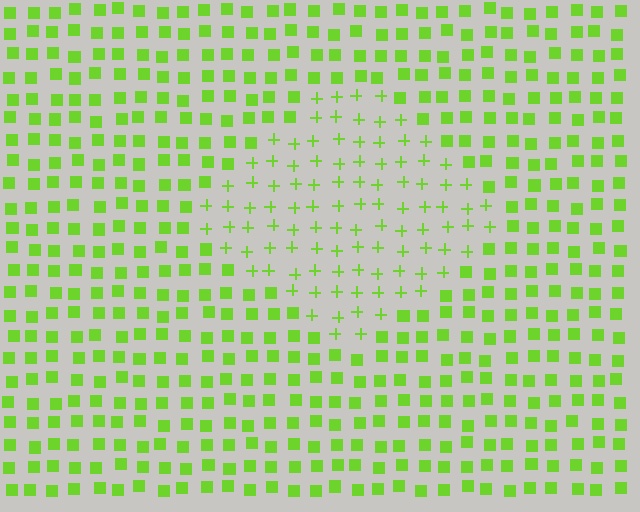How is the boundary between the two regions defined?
The boundary is defined by a change in element shape: plus signs inside vs. squares outside. All elements share the same color and spacing.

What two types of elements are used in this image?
The image uses plus signs inside the diamond region and squares outside it.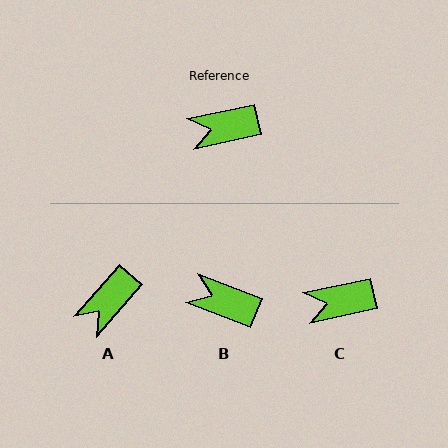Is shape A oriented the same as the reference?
No, it is off by about 37 degrees.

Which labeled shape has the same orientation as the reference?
C.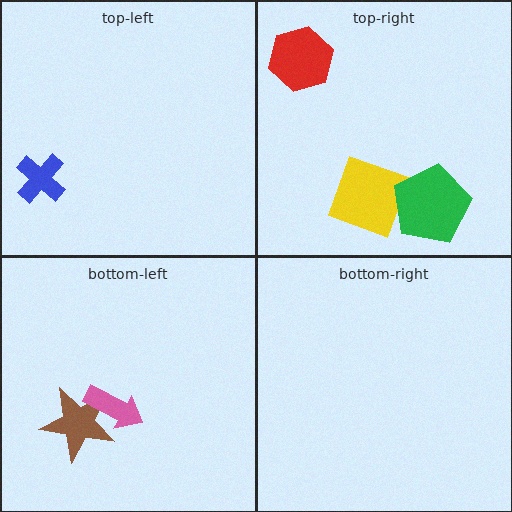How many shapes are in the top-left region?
1.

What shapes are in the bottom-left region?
The brown star, the pink arrow.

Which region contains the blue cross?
The top-left region.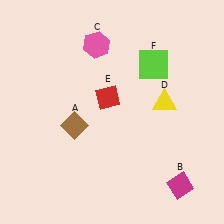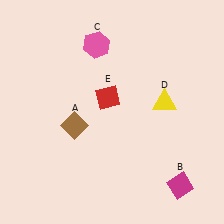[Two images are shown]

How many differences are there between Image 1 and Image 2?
There is 1 difference between the two images.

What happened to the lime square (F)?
The lime square (F) was removed in Image 2. It was in the top-right area of Image 1.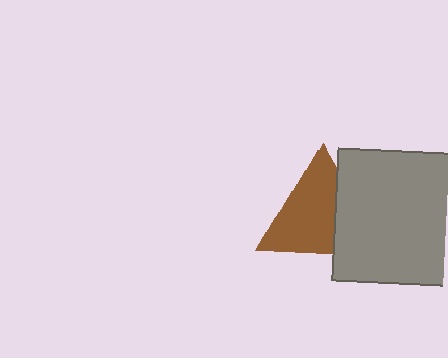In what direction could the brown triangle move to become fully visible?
The brown triangle could move left. That would shift it out from behind the gray rectangle entirely.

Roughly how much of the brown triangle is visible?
Most of it is visible (roughly 69%).